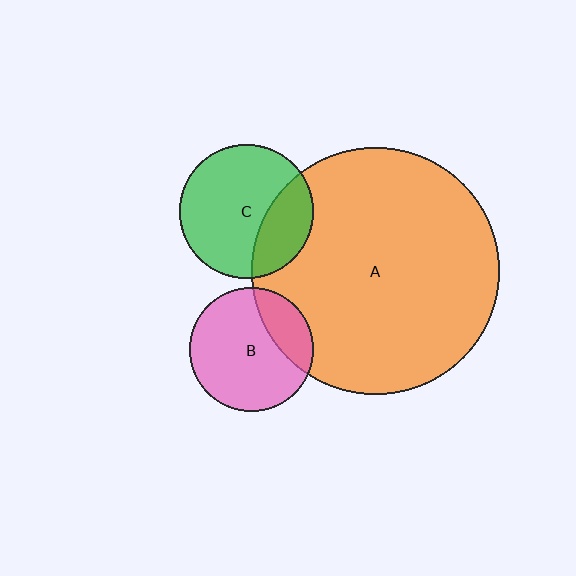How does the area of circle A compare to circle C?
Approximately 3.4 times.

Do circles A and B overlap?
Yes.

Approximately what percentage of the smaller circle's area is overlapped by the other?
Approximately 25%.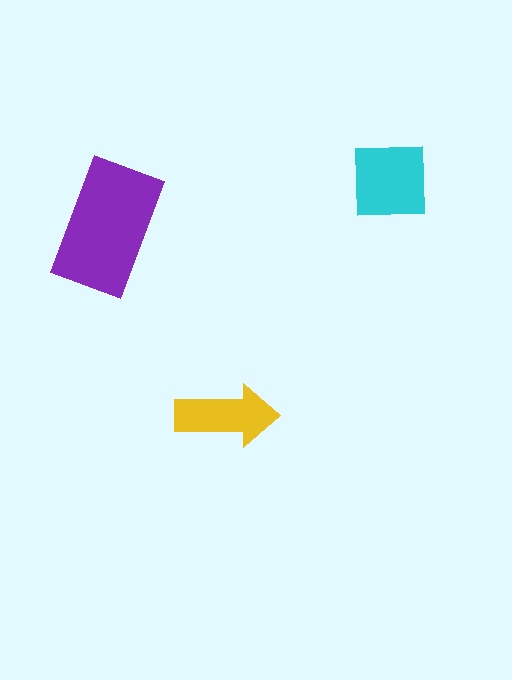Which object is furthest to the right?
The cyan square is rightmost.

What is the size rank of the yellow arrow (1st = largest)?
3rd.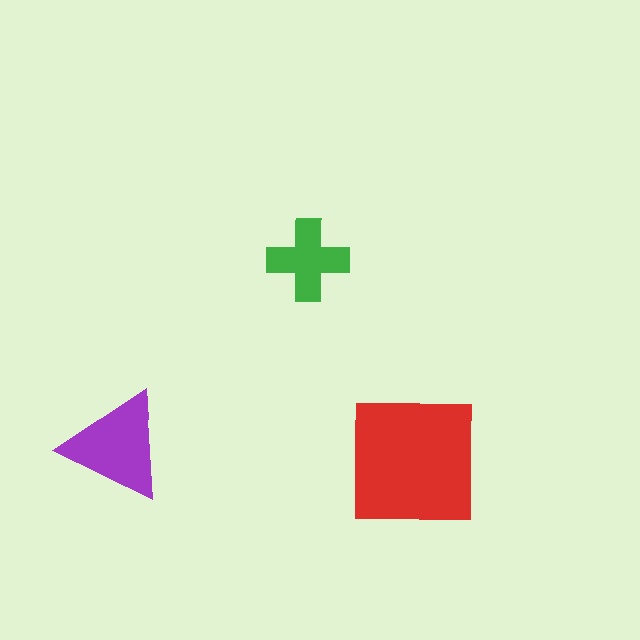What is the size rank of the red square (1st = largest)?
1st.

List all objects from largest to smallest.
The red square, the purple triangle, the green cross.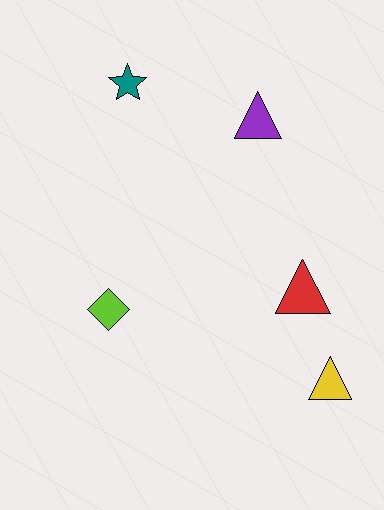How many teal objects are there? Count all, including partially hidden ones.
There is 1 teal object.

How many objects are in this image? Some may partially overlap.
There are 5 objects.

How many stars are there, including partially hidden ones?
There is 1 star.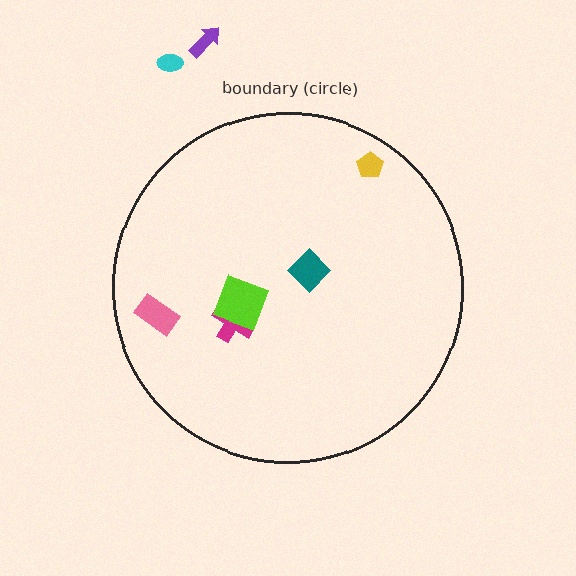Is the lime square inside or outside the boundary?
Inside.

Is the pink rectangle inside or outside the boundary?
Inside.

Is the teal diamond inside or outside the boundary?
Inside.